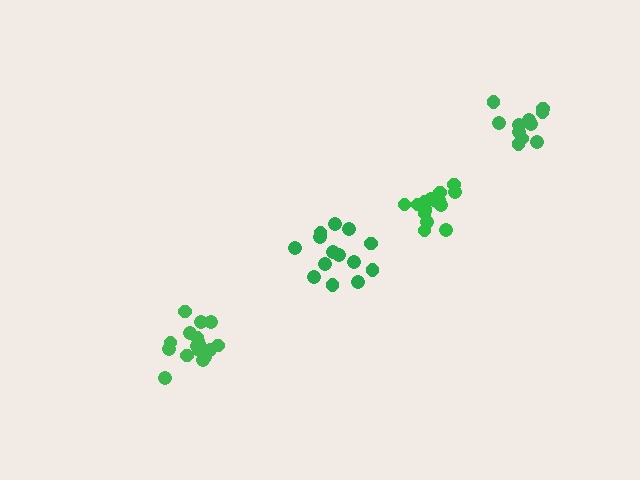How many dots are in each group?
Group 1: 14 dots, Group 2: 15 dots, Group 3: 17 dots, Group 4: 11 dots (57 total).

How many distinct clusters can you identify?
There are 4 distinct clusters.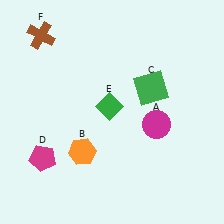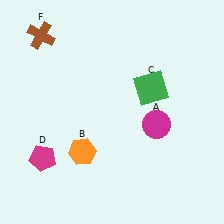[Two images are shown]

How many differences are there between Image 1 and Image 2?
There is 1 difference between the two images.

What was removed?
The green diamond (E) was removed in Image 2.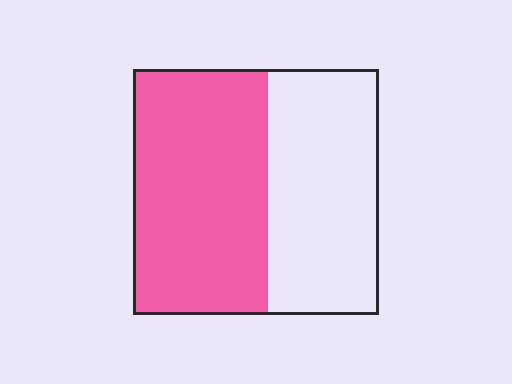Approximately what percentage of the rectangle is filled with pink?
Approximately 55%.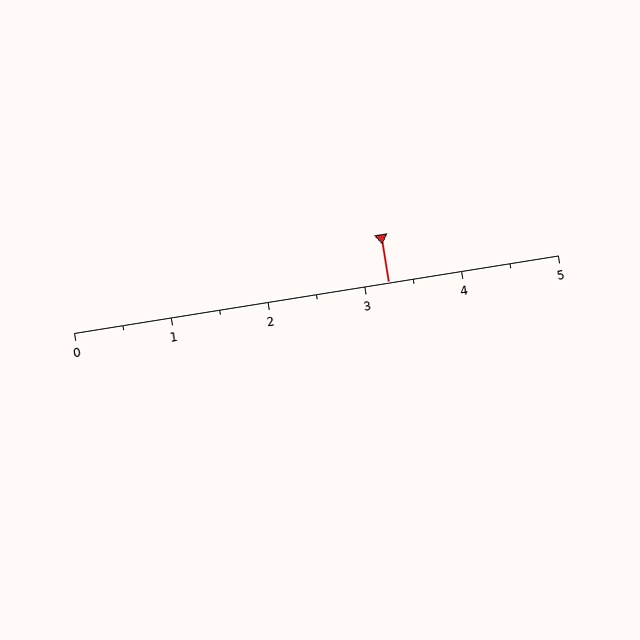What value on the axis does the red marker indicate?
The marker indicates approximately 3.2.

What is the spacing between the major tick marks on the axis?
The major ticks are spaced 1 apart.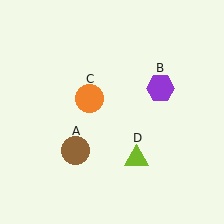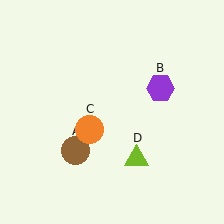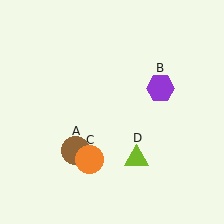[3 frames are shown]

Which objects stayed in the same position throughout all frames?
Brown circle (object A) and purple hexagon (object B) and lime triangle (object D) remained stationary.